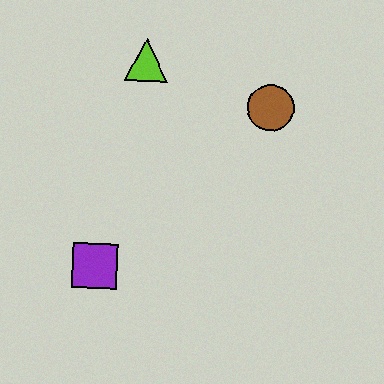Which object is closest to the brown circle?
The lime triangle is closest to the brown circle.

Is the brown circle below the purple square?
No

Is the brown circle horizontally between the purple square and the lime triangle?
No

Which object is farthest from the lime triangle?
The purple square is farthest from the lime triangle.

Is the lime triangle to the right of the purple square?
Yes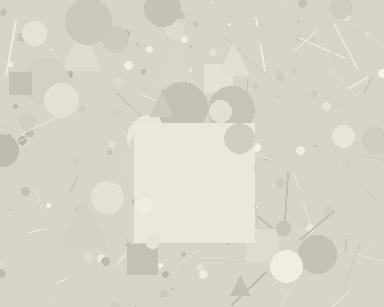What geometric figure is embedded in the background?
A square is embedded in the background.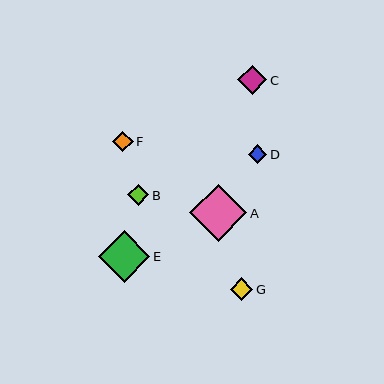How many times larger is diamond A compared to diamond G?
Diamond A is approximately 2.5 times the size of diamond G.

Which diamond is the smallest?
Diamond D is the smallest with a size of approximately 18 pixels.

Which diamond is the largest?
Diamond A is the largest with a size of approximately 57 pixels.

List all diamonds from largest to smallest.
From largest to smallest: A, E, C, G, B, F, D.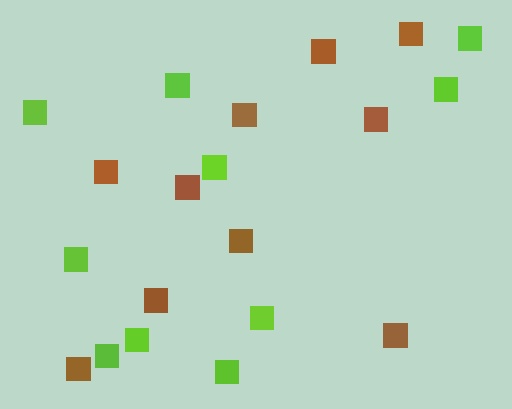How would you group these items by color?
There are 2 groups: one group of brown squares (10) and one group of lime squares (10).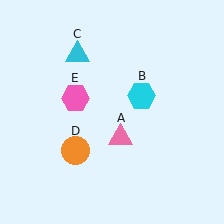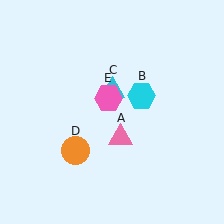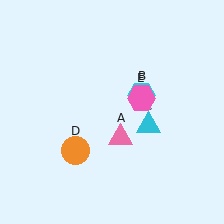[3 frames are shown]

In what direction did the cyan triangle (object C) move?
The cyan triangle (object C) moved down and to the right.